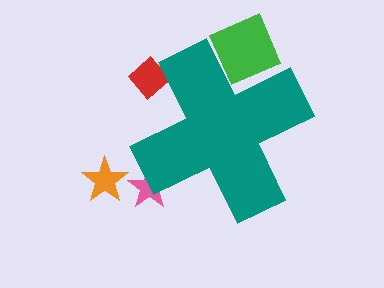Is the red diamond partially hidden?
Yes, the red diamond is partially hidden behind the teal cross.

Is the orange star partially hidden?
No, the orange star is fully visible.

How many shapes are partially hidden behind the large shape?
3 shapes are partially hidden.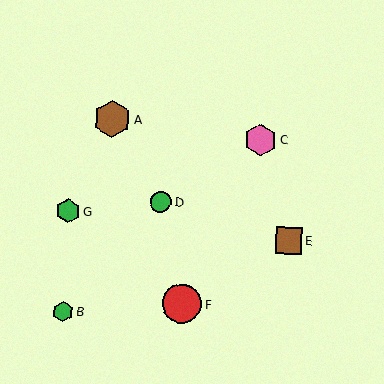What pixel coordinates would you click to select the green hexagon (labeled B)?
Click at (63, 312) to select the green hexagon B.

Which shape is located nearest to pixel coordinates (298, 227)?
The brown square (labeled E) at (289, 240) is nearest to that location.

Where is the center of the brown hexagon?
The center of the brown hexagon is at (112, 119).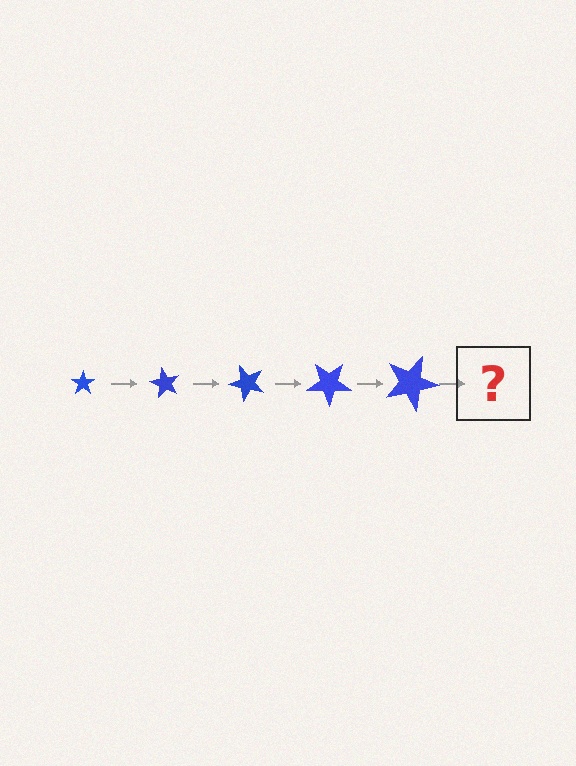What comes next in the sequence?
The next element should be a star, larger than the previous one and rotated 300 degrees from the start.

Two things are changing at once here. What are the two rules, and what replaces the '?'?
The two rules are that the star grows larger each step and it rotates 60 degrees each step. The '?' should be a star, larger than the previous one and rotated 300 degrees from the start.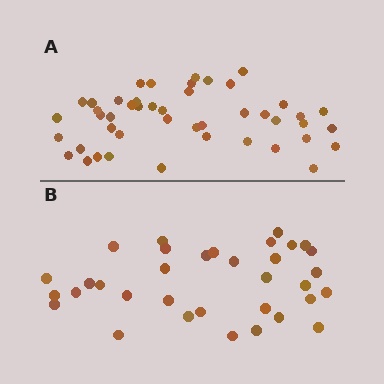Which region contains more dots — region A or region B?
Region A (the top region) has more dots.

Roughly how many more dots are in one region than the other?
Region A has roughly 12 or so more dots than region B.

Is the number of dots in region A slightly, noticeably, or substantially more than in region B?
Region A has noticeably more, but not dramatically so. The ratio is roughly 1.4 to 1.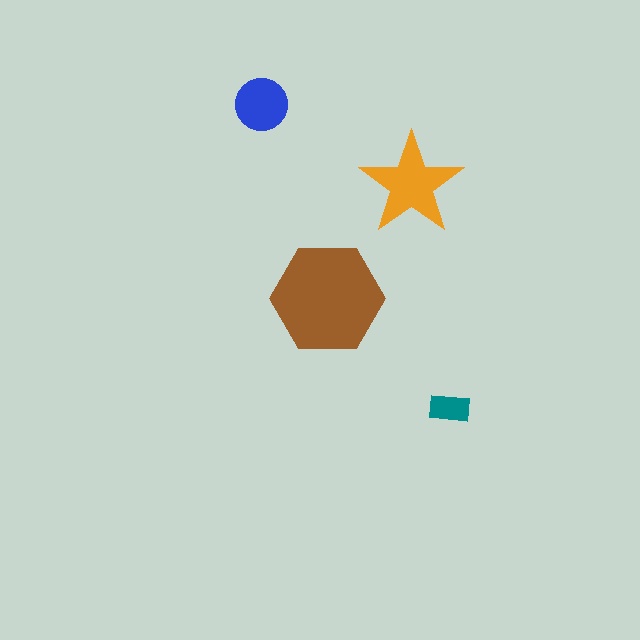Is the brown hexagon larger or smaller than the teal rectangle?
Larger.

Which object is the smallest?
The teal rectangle.